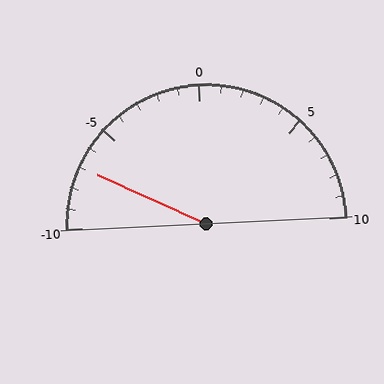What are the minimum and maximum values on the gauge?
The gauge ranges from -10 to 10.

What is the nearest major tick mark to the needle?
The nearest major tick mark is -5.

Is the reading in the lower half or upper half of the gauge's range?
The reading is in the lower half of the range (-10 to 10).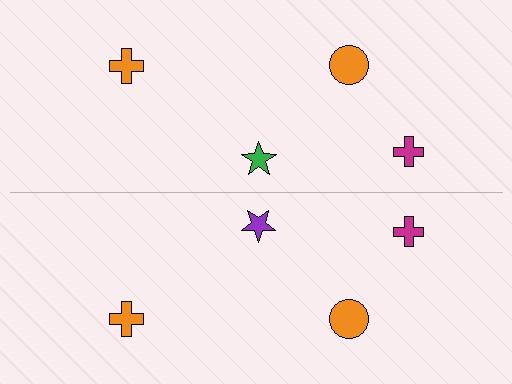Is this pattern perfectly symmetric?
No, the pattern is not perfectly symmetric. The purple star on the bottom side breaks the symmetry — its mirror counterpart is green.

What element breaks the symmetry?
The purple star on the bottom side breaks the symmetry — its mirror counterpart is green.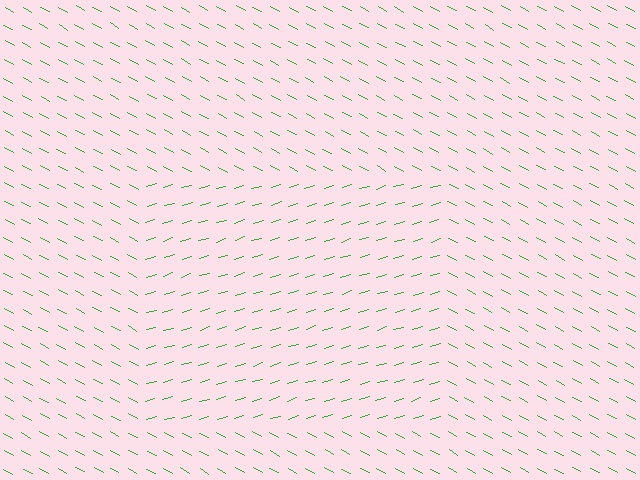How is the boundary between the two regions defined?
The boundary is defined purely by a change in line orientation (approximately 45 degrees difference). All lines are the same color and thickness.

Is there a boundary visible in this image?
Yes, there is a texture boundary formed by a change in line orientation.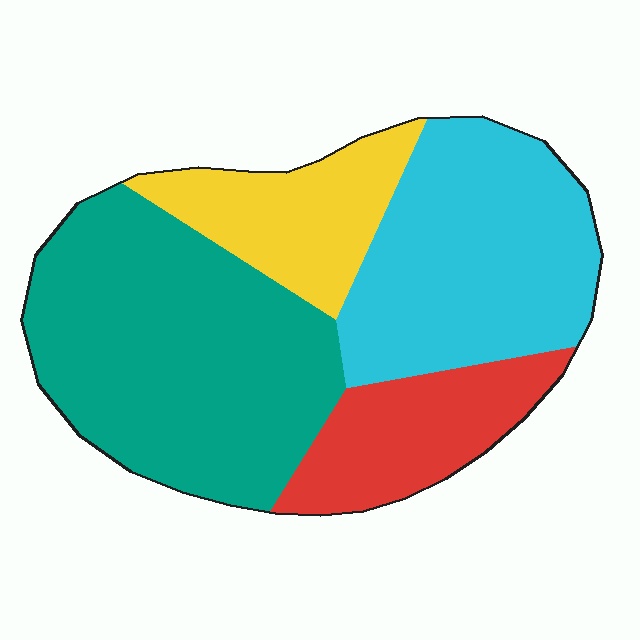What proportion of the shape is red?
Red covers 15% of the shape.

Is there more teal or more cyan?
Teal.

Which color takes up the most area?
Teal, at roughly 40%.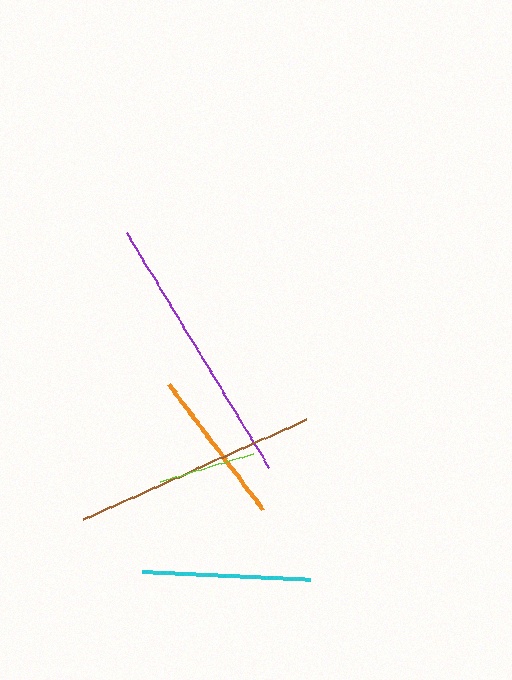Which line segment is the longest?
The purple line is the longest at approximately 274 pixels.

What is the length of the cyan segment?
The cyan segment is approximately 168 pixels long.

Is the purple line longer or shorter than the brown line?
The purple line is longer than the brown line.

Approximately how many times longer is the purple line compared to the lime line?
The purple line is approximately 2.8 times the length of the lime line.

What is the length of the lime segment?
The lime segment is approximately 97 pixels long.